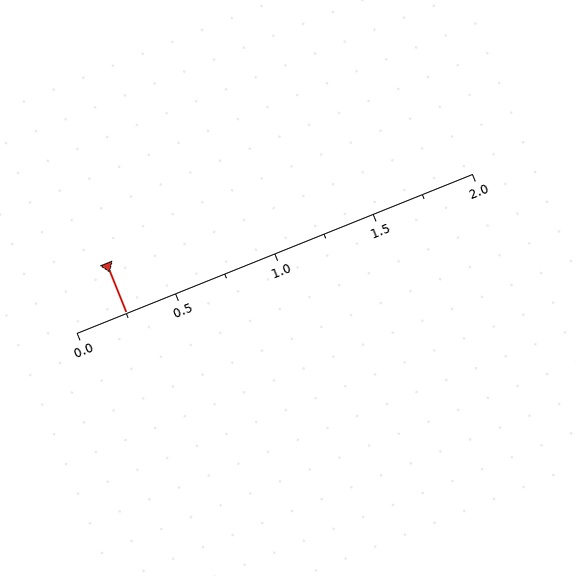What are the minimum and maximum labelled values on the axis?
The axis runs from 0.0 to 2.0.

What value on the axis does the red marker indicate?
The marker indicates approximately 0.25.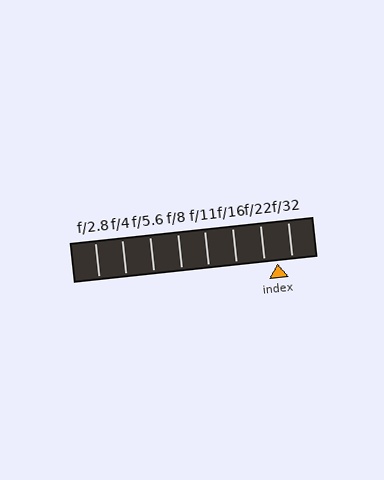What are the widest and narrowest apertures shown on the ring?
The widest aperture shown is f/2.8 and the narrowest is f/32.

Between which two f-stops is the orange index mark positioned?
The index mark is between f/22 and f/32.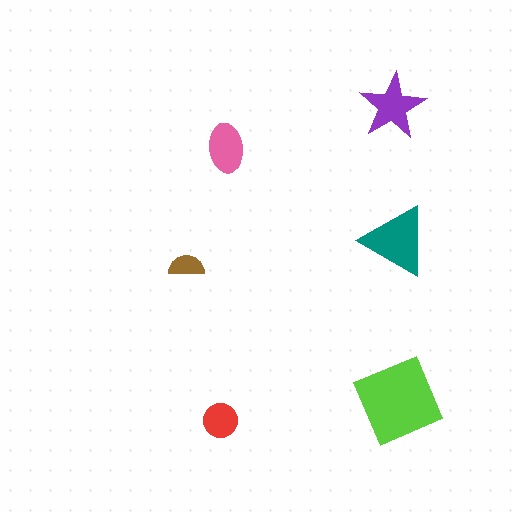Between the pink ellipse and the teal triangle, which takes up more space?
The teal triangle.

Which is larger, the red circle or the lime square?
The lime square.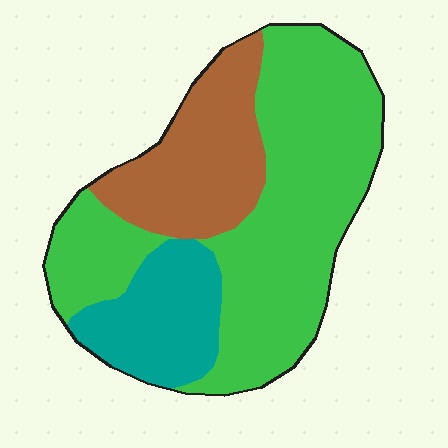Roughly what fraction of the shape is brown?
Brown takes up about one quarter (1/4) of the shape.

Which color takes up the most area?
Green, at roughly 60%.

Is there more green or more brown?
Green.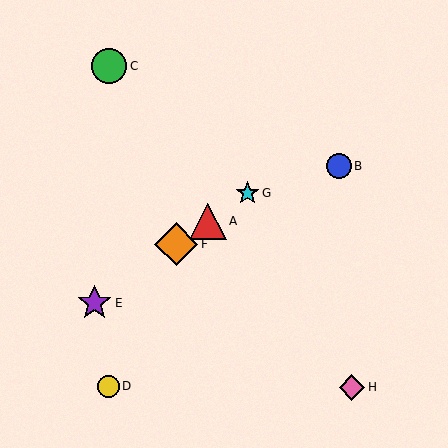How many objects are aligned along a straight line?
4 objects (A, E, F, G) are aligned along a straight line.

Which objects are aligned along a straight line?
Objects A, E, F, G are aligned along a straight line.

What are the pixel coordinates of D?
Object D is at (108, 386).